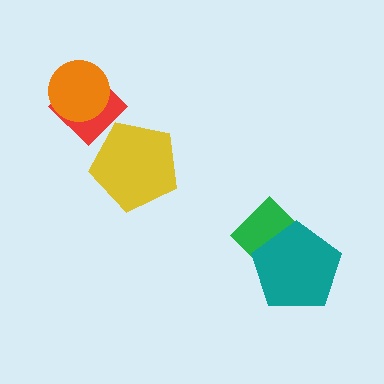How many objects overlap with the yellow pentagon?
1 object overlaps with the yellow pentagon.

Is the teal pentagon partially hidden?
No, no other shape covers it.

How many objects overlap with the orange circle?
1 object overlaps with the orange circle.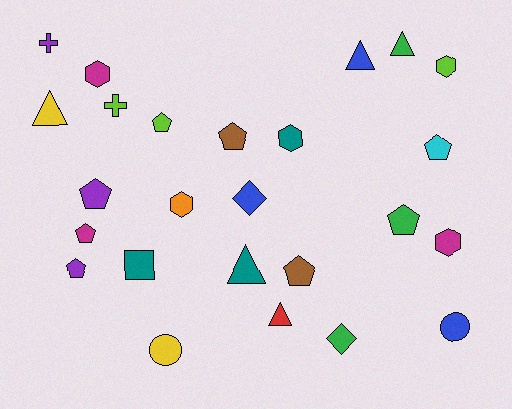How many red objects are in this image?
There is 1 red object.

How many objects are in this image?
There are 25 objects.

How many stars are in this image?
There are no stars.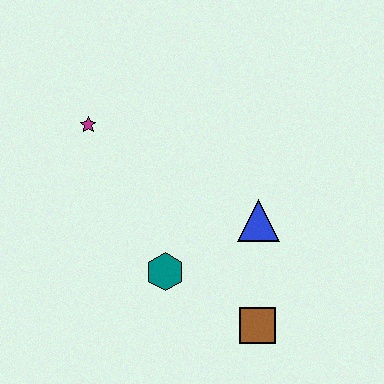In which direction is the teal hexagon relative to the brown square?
The teal hexagon is to the left of the brown square.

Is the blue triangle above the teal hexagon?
Yes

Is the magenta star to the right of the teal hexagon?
No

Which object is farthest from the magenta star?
The brown square is farthest from the magenta star.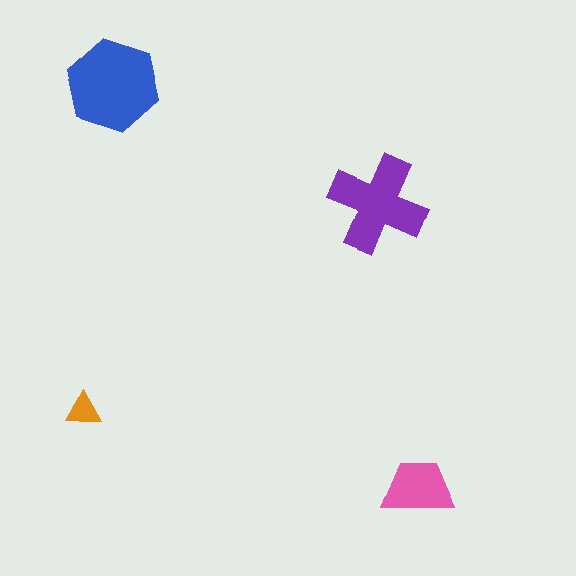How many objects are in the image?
There are 4 objects in the image.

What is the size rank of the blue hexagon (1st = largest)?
1st.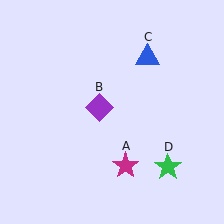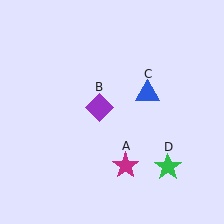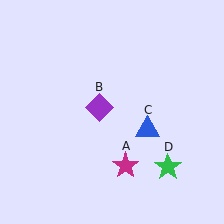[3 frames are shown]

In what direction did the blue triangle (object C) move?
The blue triangle (object C) moved down.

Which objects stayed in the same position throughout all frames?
Magenta star (object A) and purple diamond (object B) and green star (object D) remained stationary.